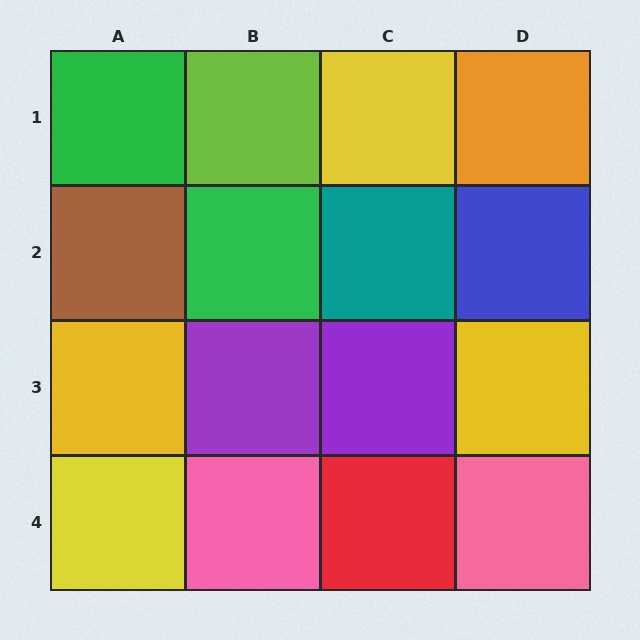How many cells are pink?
2 cells are pink.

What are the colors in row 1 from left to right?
Green, lime, yellow, orange.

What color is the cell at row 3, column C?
Purple.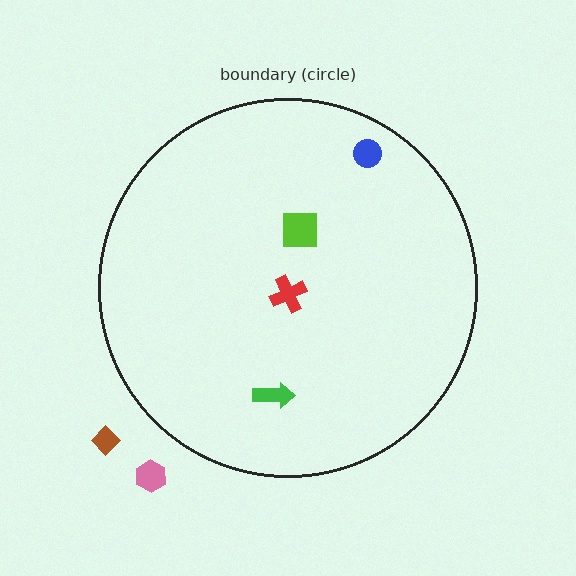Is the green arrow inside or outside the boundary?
Inside.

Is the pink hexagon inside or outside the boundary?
Outside.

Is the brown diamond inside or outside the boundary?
Outside.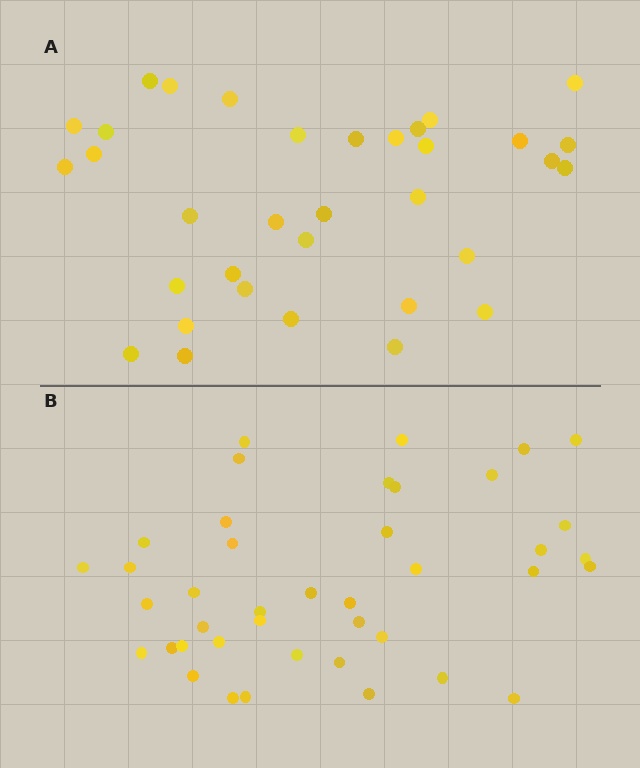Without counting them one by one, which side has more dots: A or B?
Region B (the bottom region) has more dots.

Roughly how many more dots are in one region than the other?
Region B has roughly 8 or so more dots than region A.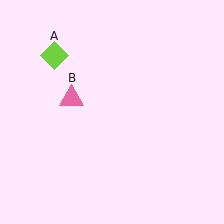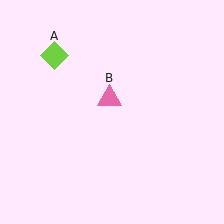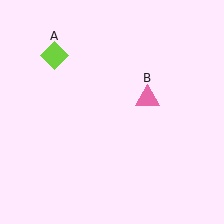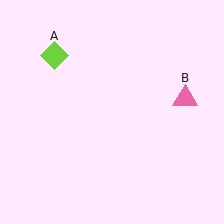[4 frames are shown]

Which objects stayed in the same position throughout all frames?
Lime diamond (object A) remained stationary.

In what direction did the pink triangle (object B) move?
The pink triangle (object B) moved right.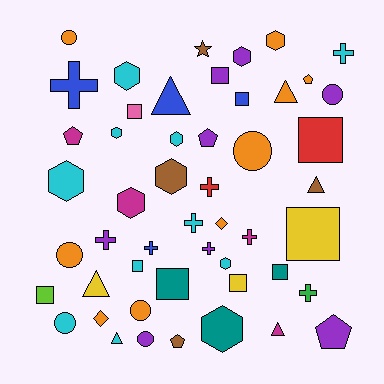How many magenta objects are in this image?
There are 4 magenta objects.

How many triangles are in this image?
There are 6 triangles.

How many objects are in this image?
There are 50 objects.